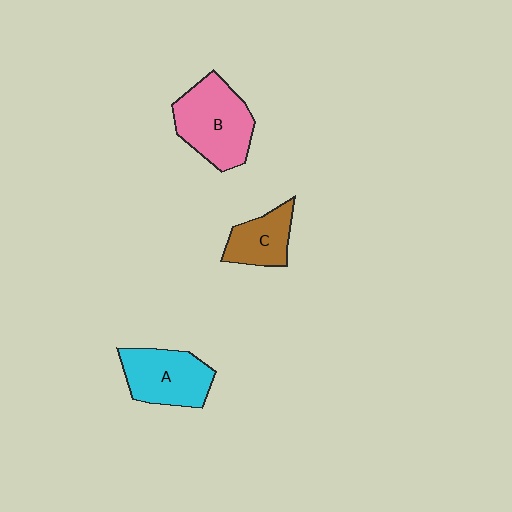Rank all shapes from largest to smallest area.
From largest to smallest: B (pink), A (cyan), C (brown).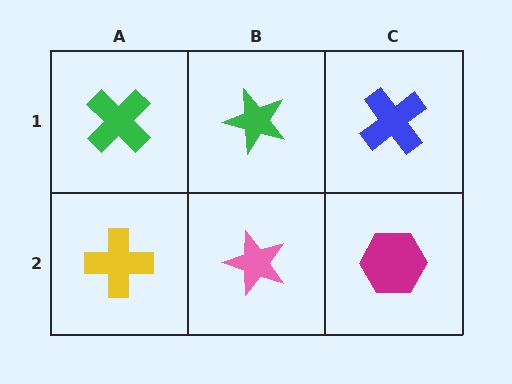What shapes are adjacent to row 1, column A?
A yellow cross (row 2, column A), a green star (row 1, column B).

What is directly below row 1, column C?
A magenta hexagon.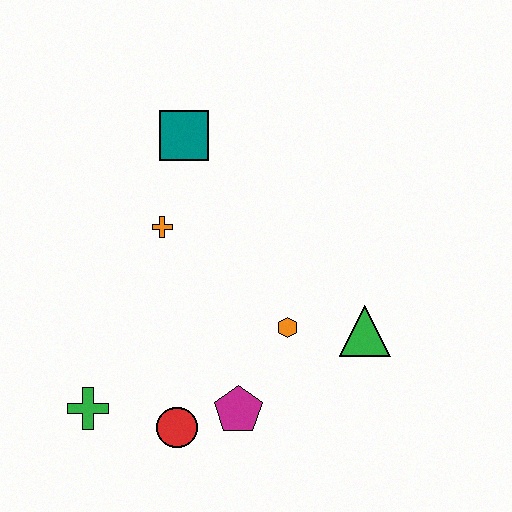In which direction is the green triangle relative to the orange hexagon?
The green triangle is to the right of the orange hexagon.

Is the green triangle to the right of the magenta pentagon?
Yes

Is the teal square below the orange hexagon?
No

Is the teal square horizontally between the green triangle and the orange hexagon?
No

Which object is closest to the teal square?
The orange cross is closest to the teal square.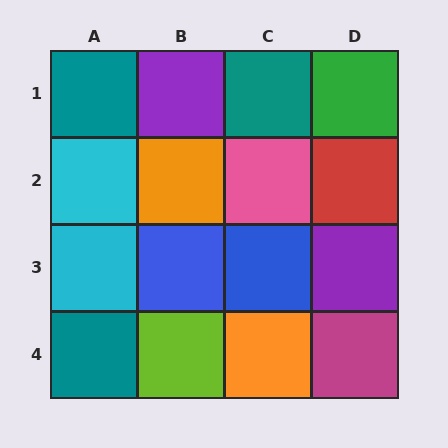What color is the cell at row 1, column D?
Green.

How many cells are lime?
1 cell is lime.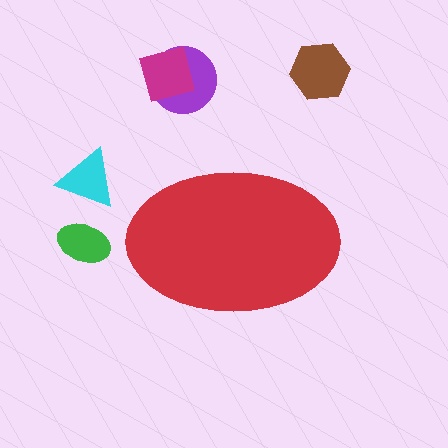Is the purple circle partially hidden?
No, the purple circle is fully visible.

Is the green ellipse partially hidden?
No, the green ellipse is fully visible.